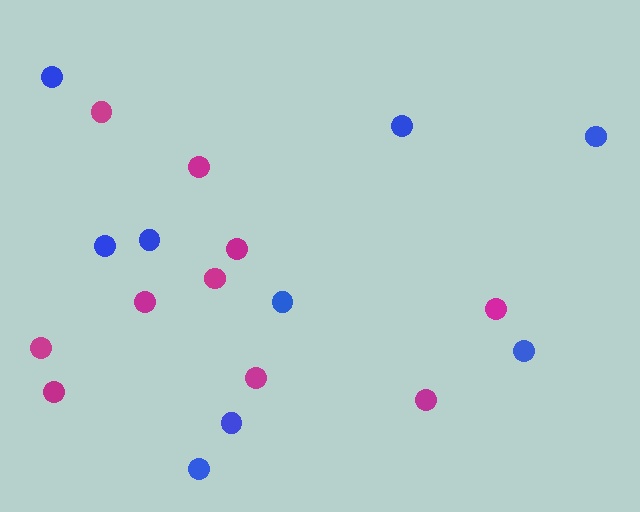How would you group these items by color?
There are 2 groups: one group of magenta circles (10) and one group of blue circles (9).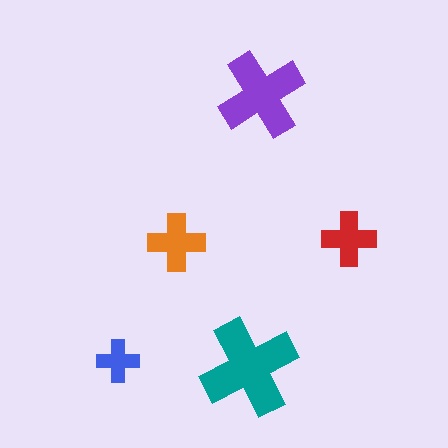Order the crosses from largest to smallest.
the teal one, the purple one, the orange one, the red one, the blue one.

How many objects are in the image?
There are 5 objects in the image.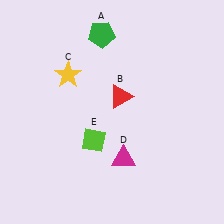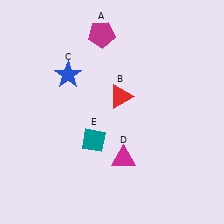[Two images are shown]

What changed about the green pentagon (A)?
In Image 1, A is green. In Image 2, it changed to magenta.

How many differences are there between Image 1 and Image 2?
There are 3 differences between the two images.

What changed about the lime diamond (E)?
In Image 1, E is lime. In Image 2, it changed to teal.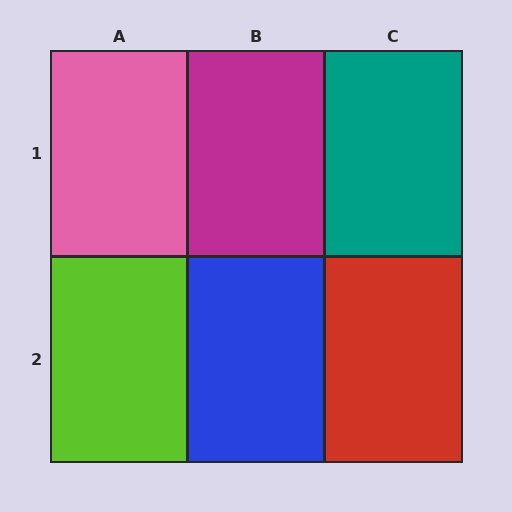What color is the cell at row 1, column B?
Magenta.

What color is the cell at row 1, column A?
Pink.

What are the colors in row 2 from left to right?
Lime, blue, red.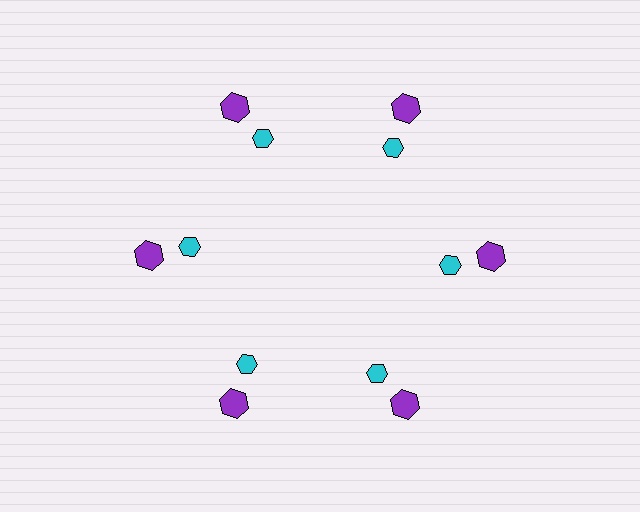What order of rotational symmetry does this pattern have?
This pattern has 6-fold rotational symmetry.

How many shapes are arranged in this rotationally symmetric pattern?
There are 12 shapes, arranged in 6 groups of 2.